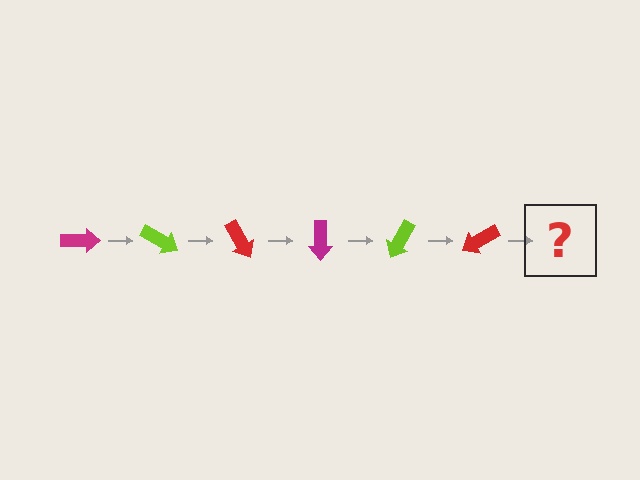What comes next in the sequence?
The next element should be a magenta arrow, rotated 180 degrees from the start.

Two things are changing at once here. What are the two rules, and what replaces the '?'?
The two rules are that it rotates 30 degrees each step and the color cycles through magenta, lime, and red. The '?' should be a magenta arrow, rotated 180 degrees from the start.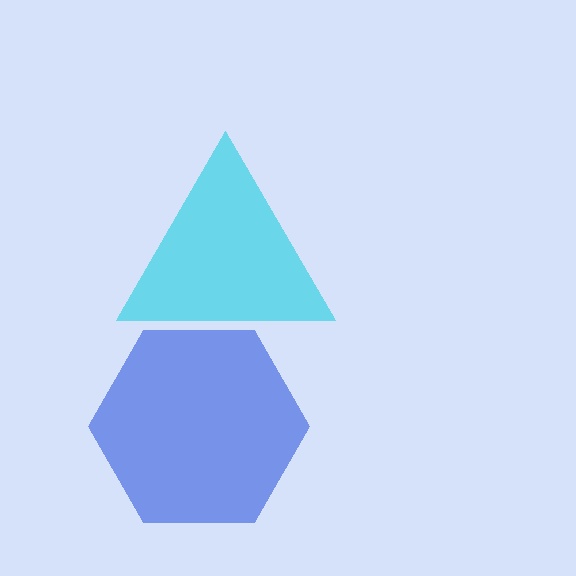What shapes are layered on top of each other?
The layered shapes are: a cyan triangle, a blue hexagon.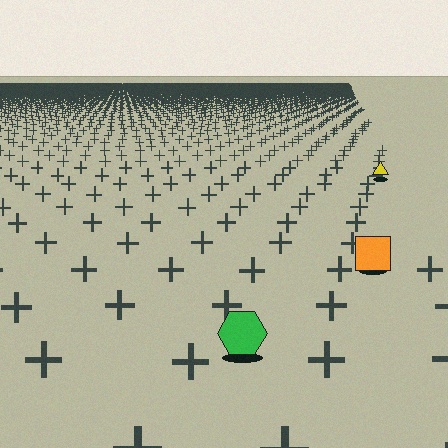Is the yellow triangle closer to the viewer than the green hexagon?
No. The green hexagon is closer — you can tell from the texture gradient: the ground texture is coarser near it.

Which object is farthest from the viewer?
The yellow triangle is farthest from the viewer. It appears smaller and the ground texture around it is denser.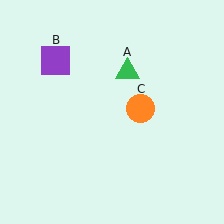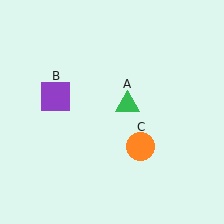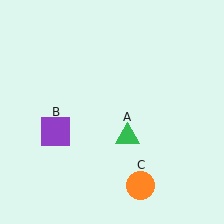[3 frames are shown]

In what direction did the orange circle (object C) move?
The orange circle (object C) moved down.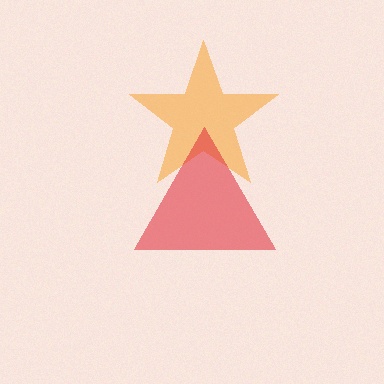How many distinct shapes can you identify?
There are 2 distinct shapes: an orange star, a red triangle.